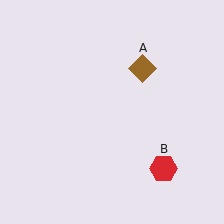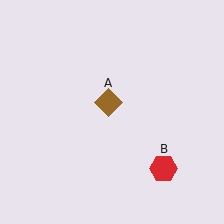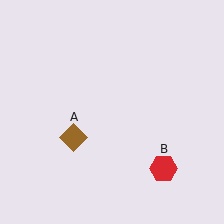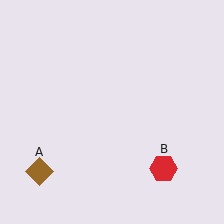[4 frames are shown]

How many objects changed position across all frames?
1 object changed position: brown diamond (object A).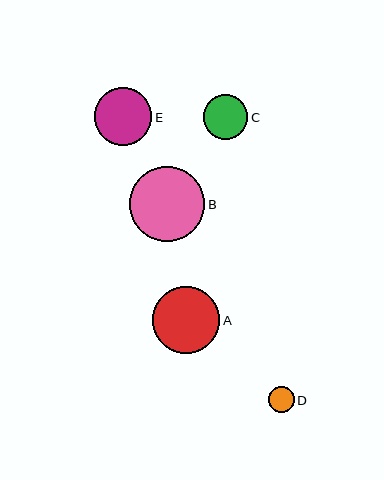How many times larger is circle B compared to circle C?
Circle B is approximately 1.7 times the size of circle C.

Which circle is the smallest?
Circle D is the smallest with a size of approximately 26 pixels.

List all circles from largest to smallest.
From largest to smallest: B, A, E, C, D.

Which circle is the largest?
Circle B is the largest with a size of approximately 75 pixels.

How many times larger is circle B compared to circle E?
Circle B is approximately 1.3 times the size of circle E.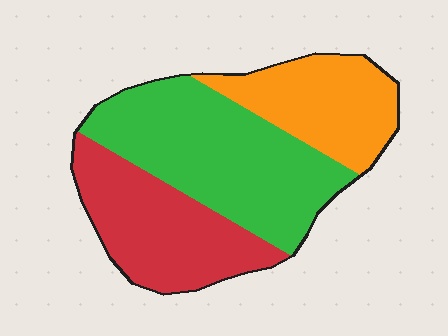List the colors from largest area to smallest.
From largest to smallest: green, red, orange.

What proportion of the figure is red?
Red covers 31% of the figure.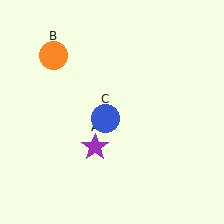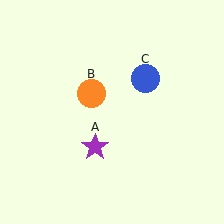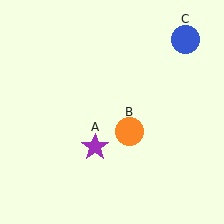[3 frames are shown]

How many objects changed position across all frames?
2 objects changed position: orange circle (object B), blue circle (object C).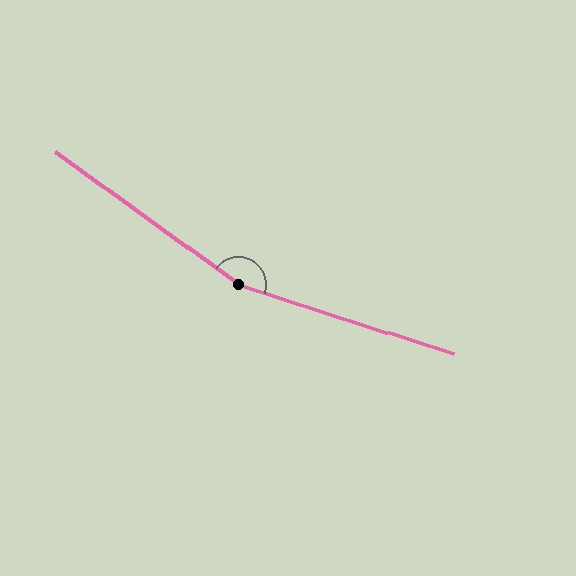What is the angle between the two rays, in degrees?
Approximately 162 degrees.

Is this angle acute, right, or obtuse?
It is obtuse.